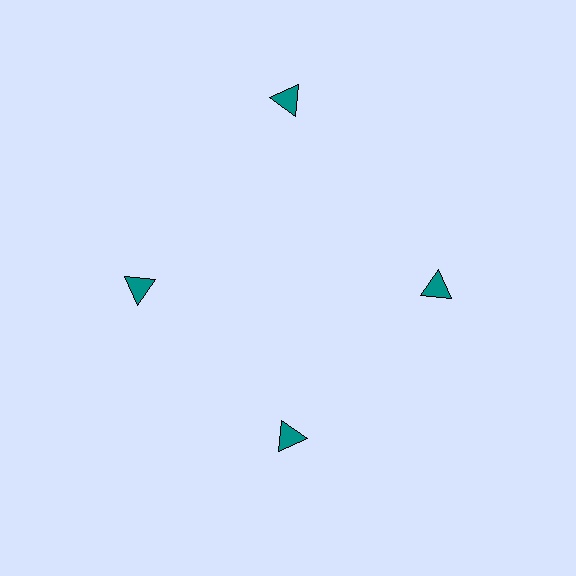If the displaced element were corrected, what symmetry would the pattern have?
It would have 4-fold rotational symmetry — the pattern would map onto itself every 90 degrees.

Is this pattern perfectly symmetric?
No. The 4 teal triangles are arranged in a ring, but one element near the 12 o'clock position is pushed outward from the center, breaking the 4-fold rotational symmetry.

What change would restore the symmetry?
The symmetry would be restored by moving it inward, back onto the ring so that all 4 triangles sit at equal angles and equal distance from the center.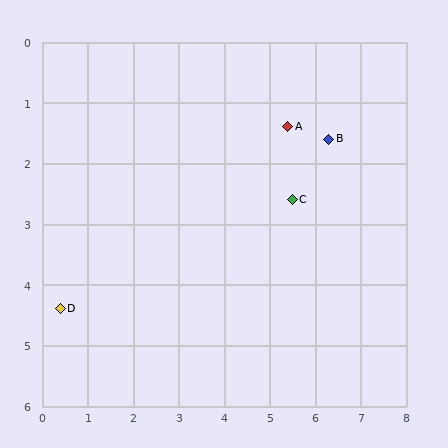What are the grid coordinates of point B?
Point B is at approximately (6.3, 1.6).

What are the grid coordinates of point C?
Point C is at approximately (5.5, 2.6).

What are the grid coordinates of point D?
Point D is at approximately (0.4, 4.4).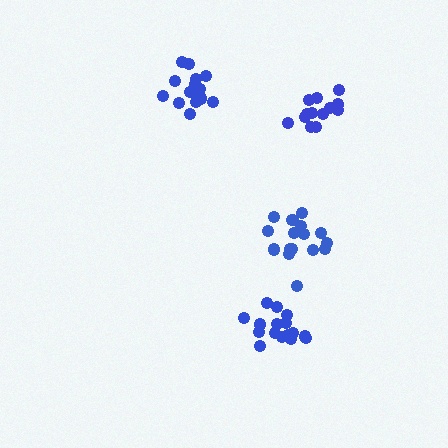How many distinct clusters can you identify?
There are 4 distinct clusters.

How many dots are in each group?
Group 1: 15 dots, Group 2: 13 dots, Group 3: 17 dots, Group 4: 16 dots (61 total).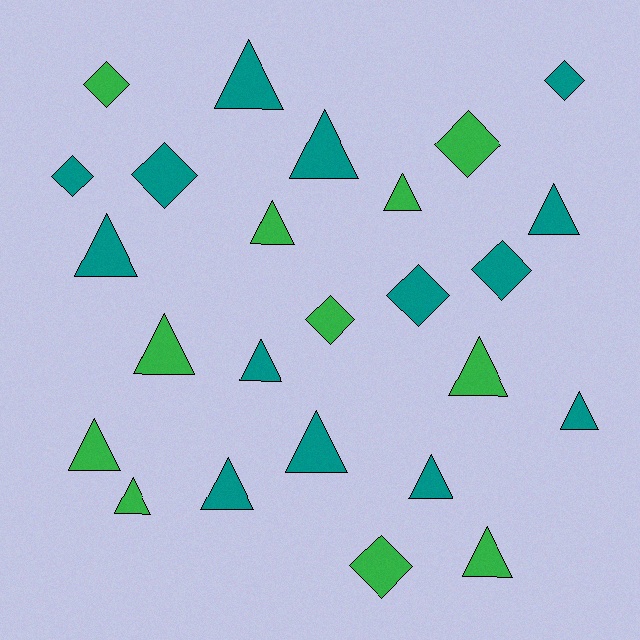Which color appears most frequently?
Teal, with 14 objects.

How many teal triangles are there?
There are 9 teal triangles.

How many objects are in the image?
There are 25 objects.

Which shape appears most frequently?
Triangle, with 16 objects.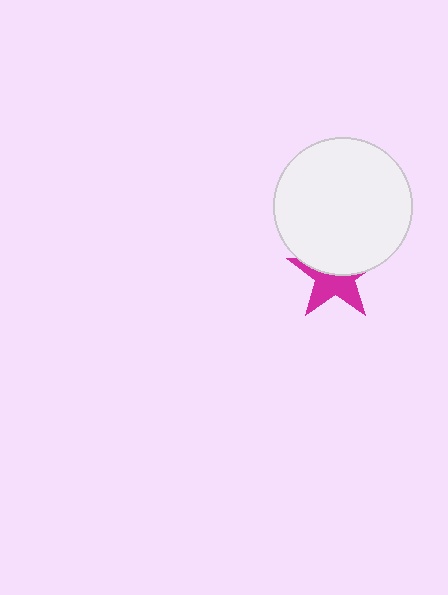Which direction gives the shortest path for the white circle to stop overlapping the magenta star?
Moving up gives the shortest separation.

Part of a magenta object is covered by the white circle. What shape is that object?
It is a star.